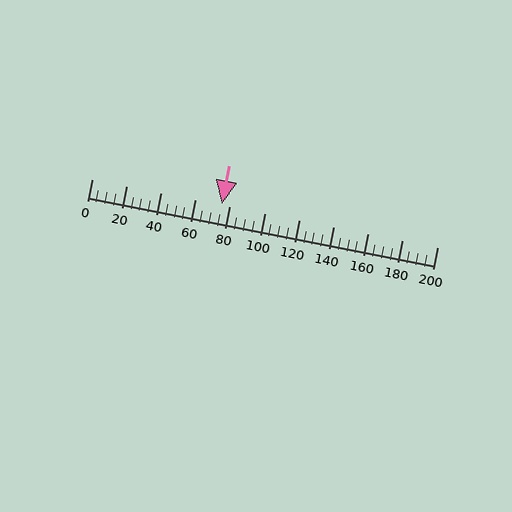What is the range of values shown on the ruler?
The ruler shows values from 0 to 200.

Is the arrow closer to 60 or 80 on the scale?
The arrow is closer to 80.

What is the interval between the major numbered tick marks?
The major tick marks are spaced 20 units apart.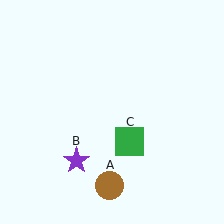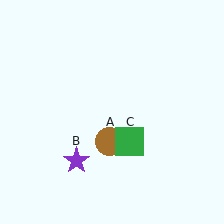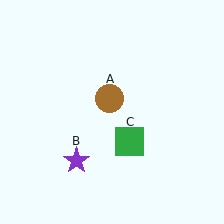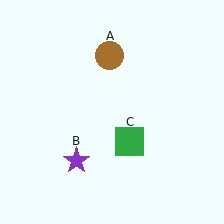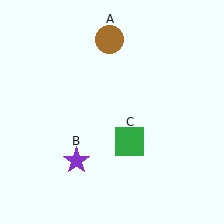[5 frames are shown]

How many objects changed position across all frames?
1 object changed position: brown circle (object A).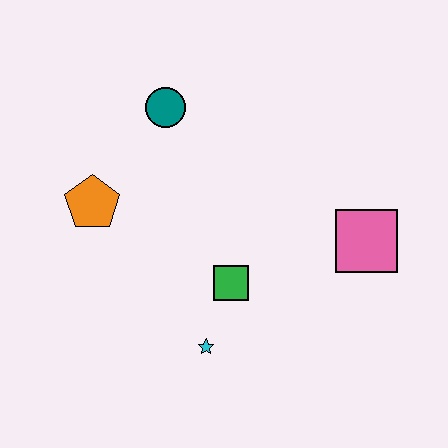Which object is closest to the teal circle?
The orange pentagon is closest to the teal circle.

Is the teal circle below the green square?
No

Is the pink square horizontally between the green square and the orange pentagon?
No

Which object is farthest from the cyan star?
The teal circle is farthest from the cyan star.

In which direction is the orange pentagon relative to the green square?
The orange pentagon is to the left of the green square.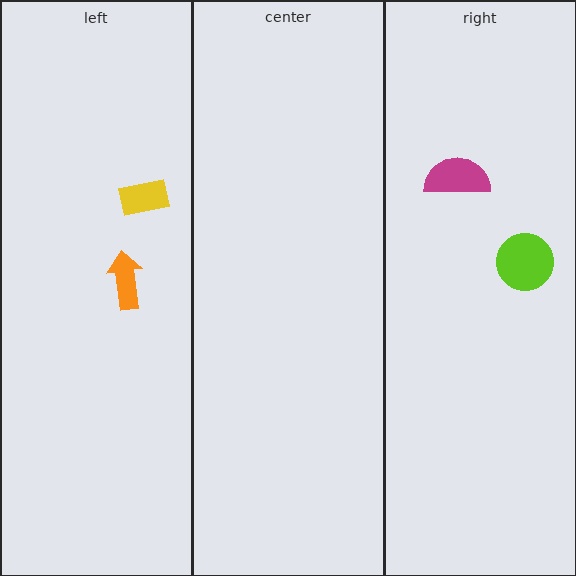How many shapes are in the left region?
2.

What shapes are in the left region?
The orange arrow, the yellow rectangle.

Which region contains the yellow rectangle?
The left region.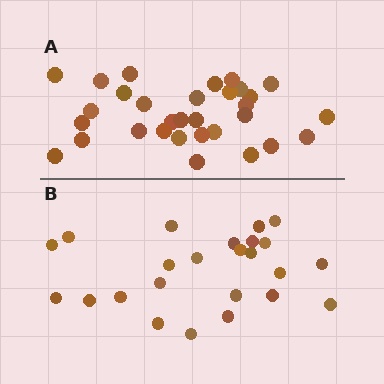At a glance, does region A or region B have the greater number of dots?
Region A (the top region) has more dots.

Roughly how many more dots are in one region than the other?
Region A has roughly 8 or so more dots than region B.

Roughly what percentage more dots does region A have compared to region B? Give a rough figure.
About 30% more.